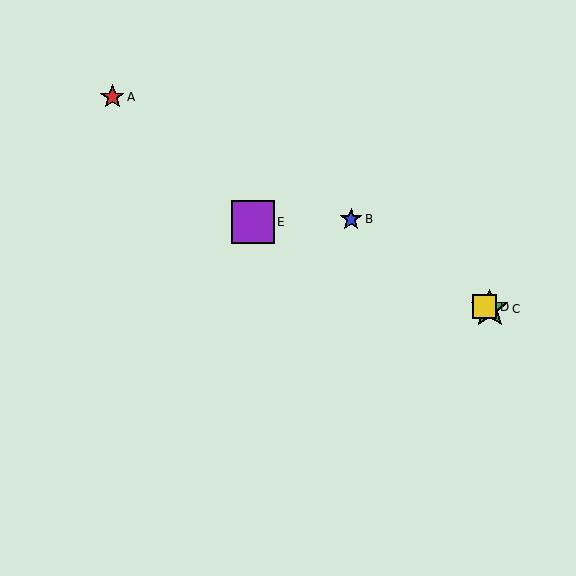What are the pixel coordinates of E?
Object E is at (253, 222).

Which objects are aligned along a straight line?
Objects C, D, E are aligned along a straight line.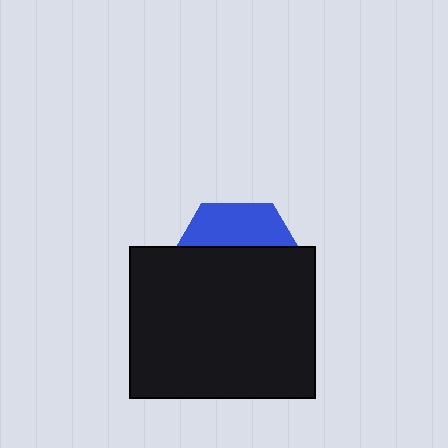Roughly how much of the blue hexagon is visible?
A small part of it is visible (roughly 30%).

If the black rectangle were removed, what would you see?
You would see the complete blue hexagon.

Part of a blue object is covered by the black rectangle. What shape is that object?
It is a hexagon.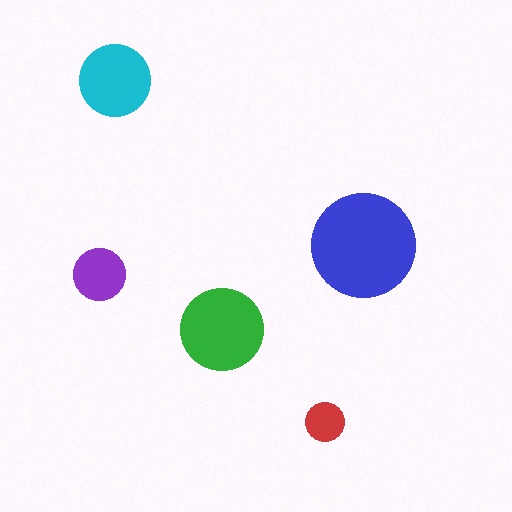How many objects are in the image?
There are 5 objects in the image.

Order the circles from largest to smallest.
the blue one, the green one, the cyan one, the purple one, the red one.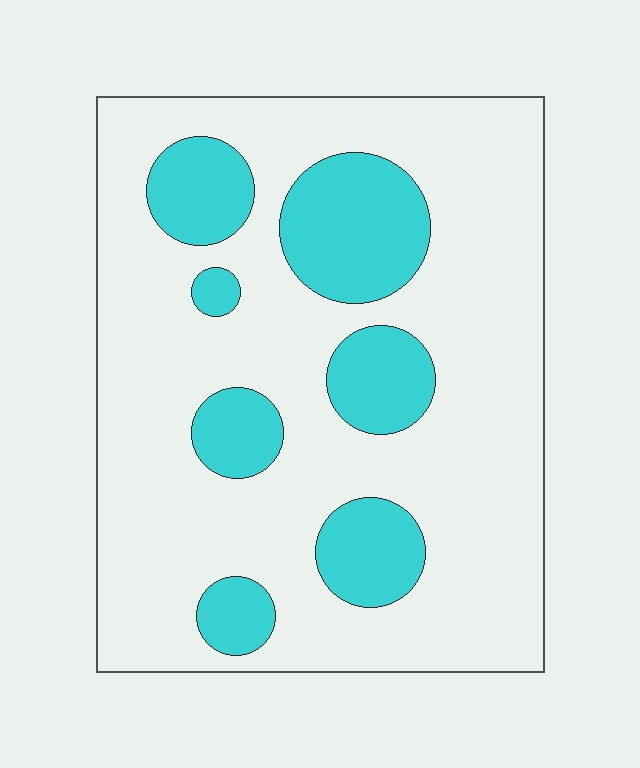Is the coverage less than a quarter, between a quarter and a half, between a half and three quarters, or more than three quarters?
Less than a quarter.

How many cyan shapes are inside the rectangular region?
7.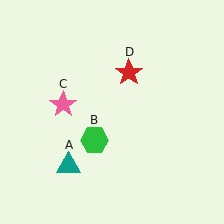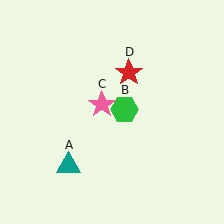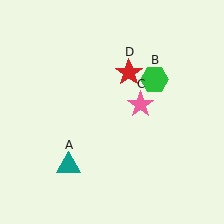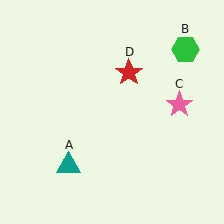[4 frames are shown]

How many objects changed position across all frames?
2 objects changed position: green hexagon (object B), pink star (object C).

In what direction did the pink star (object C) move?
The pink star (object C) moved right.